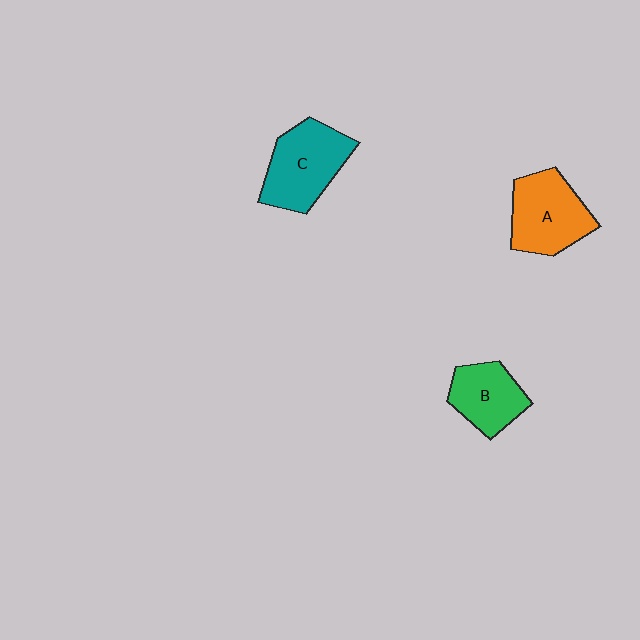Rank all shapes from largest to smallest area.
From largest to smallest: C (teal), A (orange), B (green).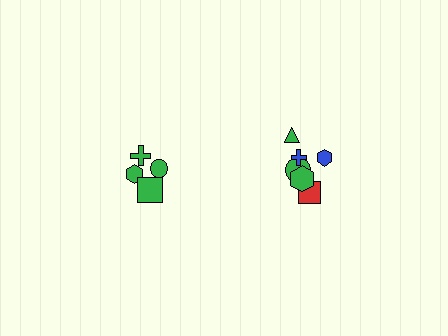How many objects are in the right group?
There are 6 objects.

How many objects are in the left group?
There are 4 objects.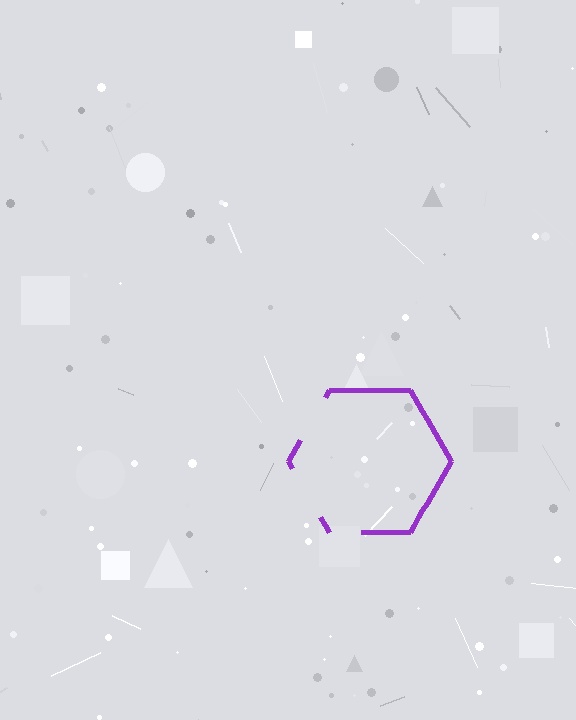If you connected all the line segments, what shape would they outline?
They would outline a hexagon.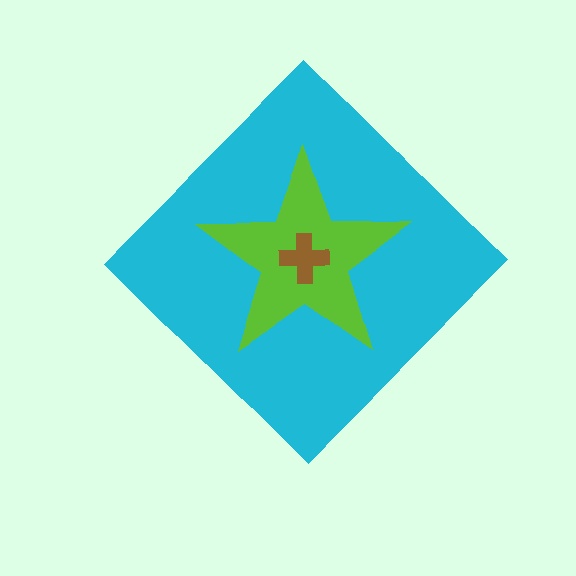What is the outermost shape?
The cyan diamond.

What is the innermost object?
The brown cross.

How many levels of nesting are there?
3.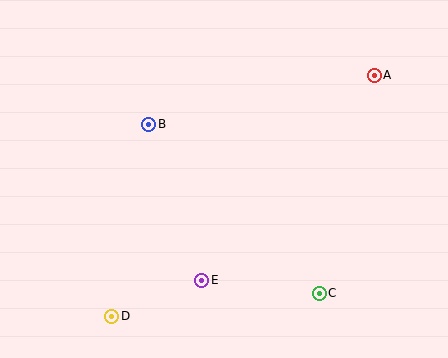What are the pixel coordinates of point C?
Point C is at (319, 293).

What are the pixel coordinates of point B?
Point B is at (149, 124).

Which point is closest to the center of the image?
Point B at (149, 124) is closest to the center.